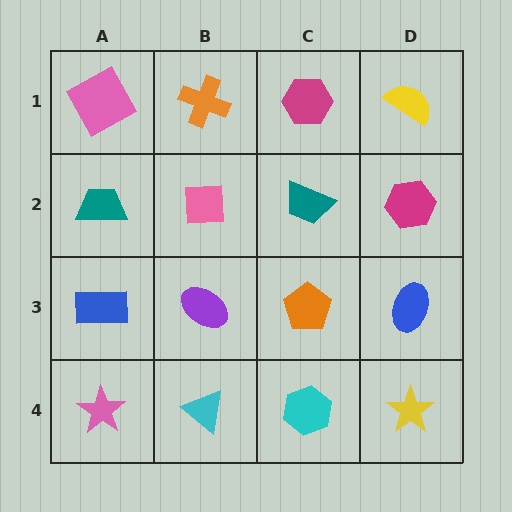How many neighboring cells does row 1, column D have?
2.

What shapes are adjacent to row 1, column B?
A pink square (row 2, column B), a pink square (row 1, column A), a magenta hexagon (row 1, column C).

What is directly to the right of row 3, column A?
A purple ellipse.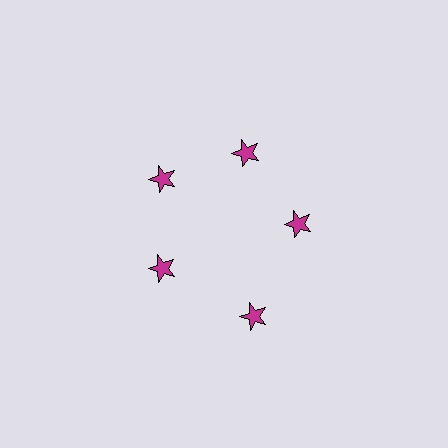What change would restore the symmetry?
The symmetry would be restored by moving it inward, back onto the ring so that all 5 stars sit at equal angles and equal distance from the center.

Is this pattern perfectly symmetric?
No. The 5 magenta stars are arranged in a ring, but one element near the 5 o'clock position is pushed outward from the center, breaking the 5-fold rotational symmetry.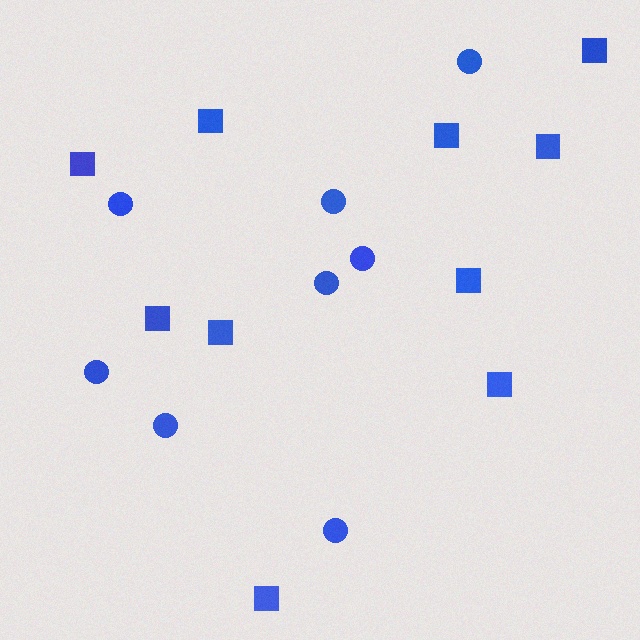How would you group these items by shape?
There are 2 groups: one group of circles (8) and one group of squares (10).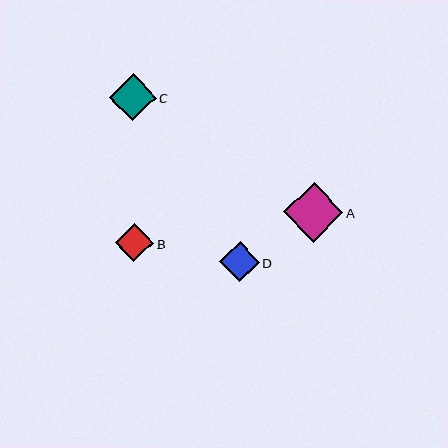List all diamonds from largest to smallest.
From largest to smallest: A, C, D, B.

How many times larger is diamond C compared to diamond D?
Diamond C is approximately 1.2 times the size of diamond D.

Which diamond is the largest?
Diamond A is the largest with a size of approximately 59 pixels.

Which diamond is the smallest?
Diamond B is the smallest with a size of approximately 38 pixels.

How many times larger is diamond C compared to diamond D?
Diamond C is approximately 1.2 times the size of diamond D.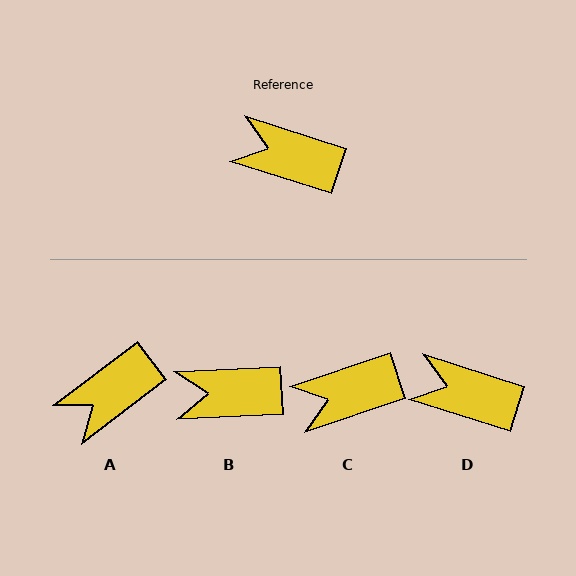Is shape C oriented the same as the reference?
No, it is off by about 36 degrees.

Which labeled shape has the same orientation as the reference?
D.